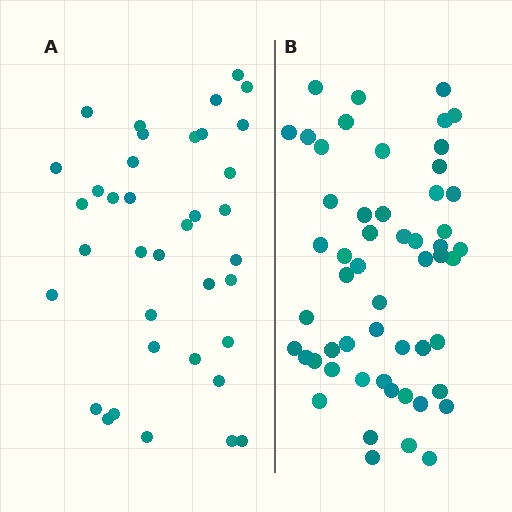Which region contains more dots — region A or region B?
Region B (the right region) has more dots.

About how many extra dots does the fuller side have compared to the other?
Region B has approximately 15 more dots than region A.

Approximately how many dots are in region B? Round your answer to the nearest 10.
About 50 dots. (The exact count is 54, which rounds to 50.)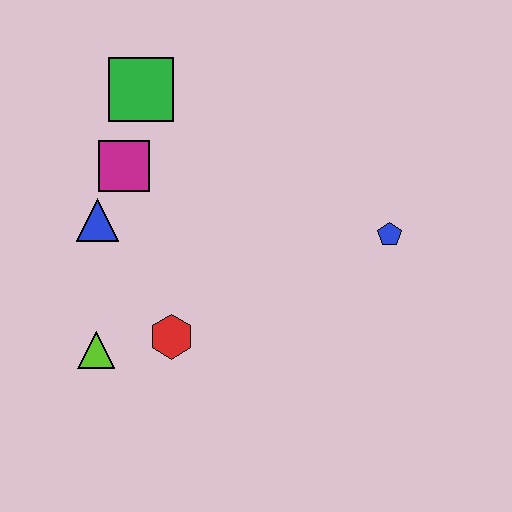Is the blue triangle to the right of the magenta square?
No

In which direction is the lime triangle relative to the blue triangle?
The lime triangle is below the blue triangle.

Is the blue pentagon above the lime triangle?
Yes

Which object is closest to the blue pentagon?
The red hexagon is closest to the blue pentagon.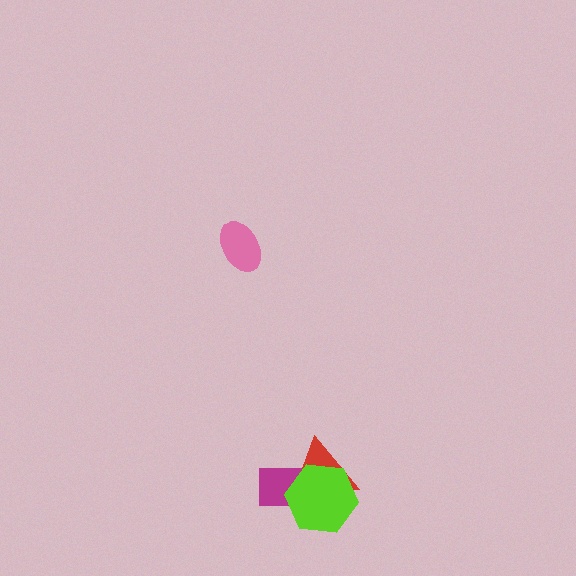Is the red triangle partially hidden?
Yes, it is partially covered by another shape.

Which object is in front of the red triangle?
The lime hexagon is in front of the red triangle.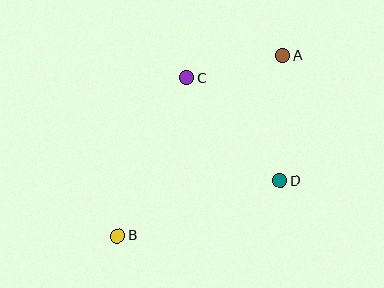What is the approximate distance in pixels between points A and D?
The distance between A and D is approximately 125 pixels.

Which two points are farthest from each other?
Points A and B are farthest from each other.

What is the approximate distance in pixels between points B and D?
The distance between B and D is approximately 172 pixels.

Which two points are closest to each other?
Points A and C are closest to each other.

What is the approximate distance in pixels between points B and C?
The distance between B and C is approximately 172 pixels.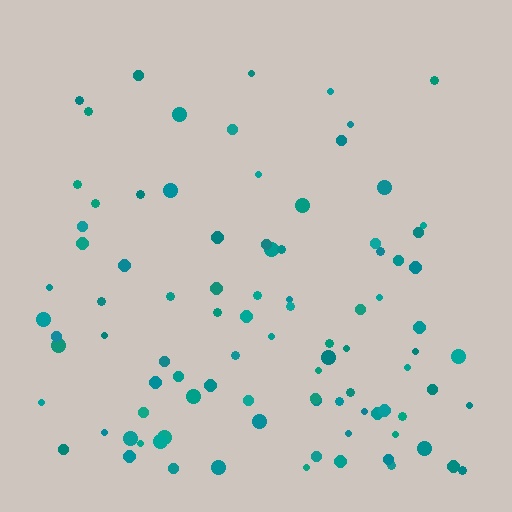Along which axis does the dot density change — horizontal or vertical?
Vertical.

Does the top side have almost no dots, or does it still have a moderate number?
Still a moderate number, just noticeably fewer than the bottom.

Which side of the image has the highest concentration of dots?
The bottom.